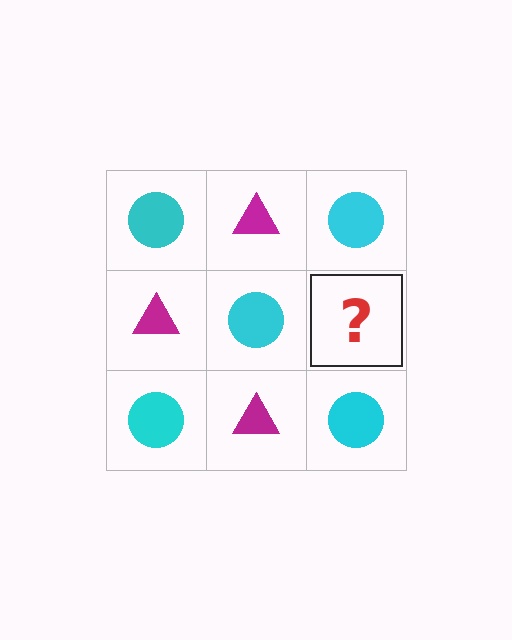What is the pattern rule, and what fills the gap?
The rule is that it alternates cyan circle and magenta triangle in a checkerboard pattern. The gap should be filled with a magenta triangle.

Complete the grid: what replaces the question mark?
The question mark should be replaced with a magenta triangle.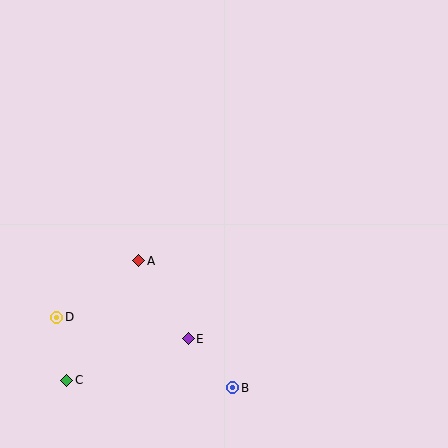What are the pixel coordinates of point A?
Point A is at (139, 261).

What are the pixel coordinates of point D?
Point D is at (57, 317).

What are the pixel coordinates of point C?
Point C is at (67, 380).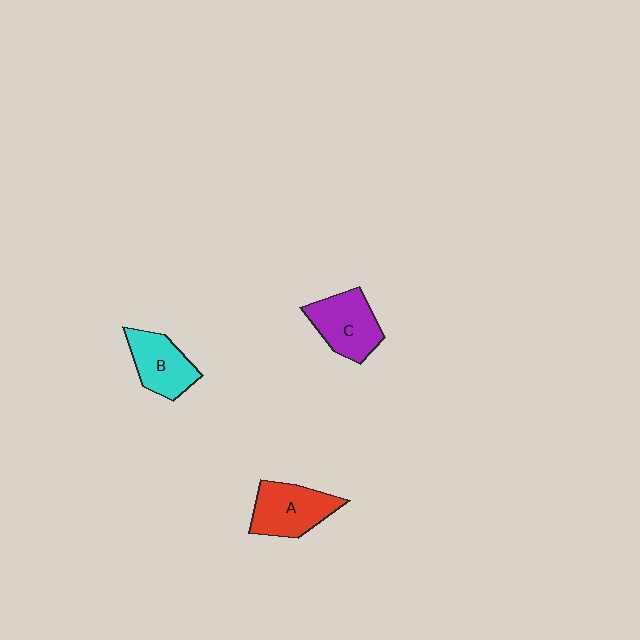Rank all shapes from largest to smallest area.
From largest to smallest: A (red), C (purple), B (cyan).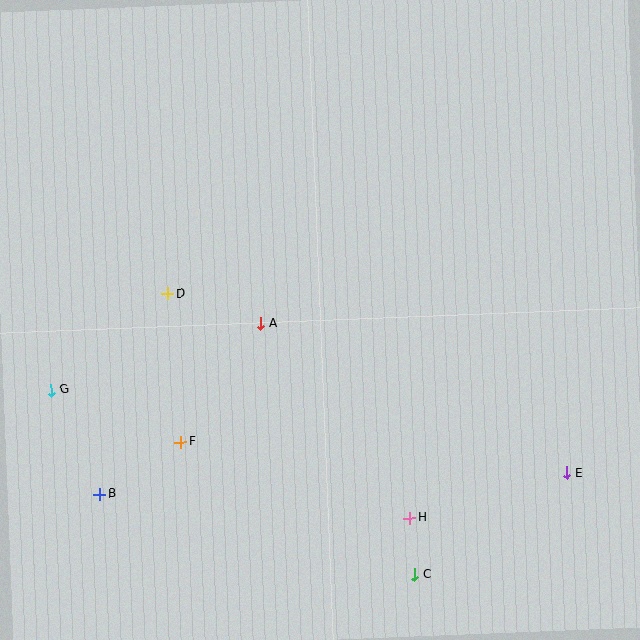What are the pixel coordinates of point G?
Point G is at (51, 390).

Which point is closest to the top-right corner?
Point E is closest to the top-right corner.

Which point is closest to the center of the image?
Point A at (261, 324) is closest to the center.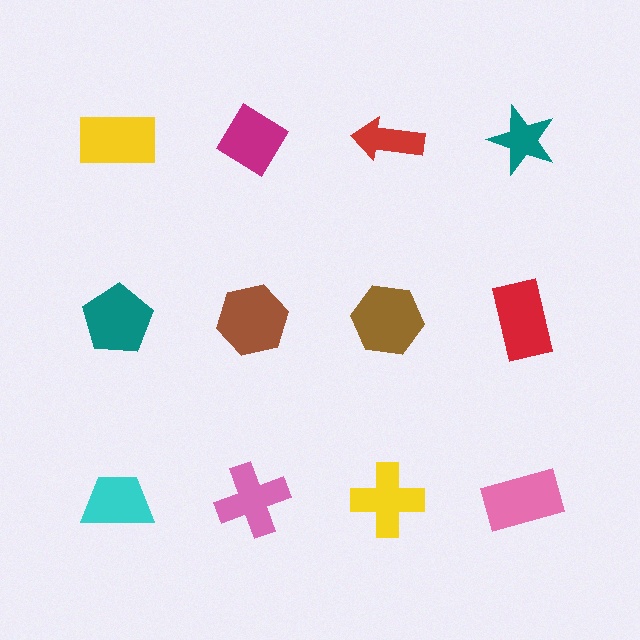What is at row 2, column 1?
A teal pentagon.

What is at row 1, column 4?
A teal star.